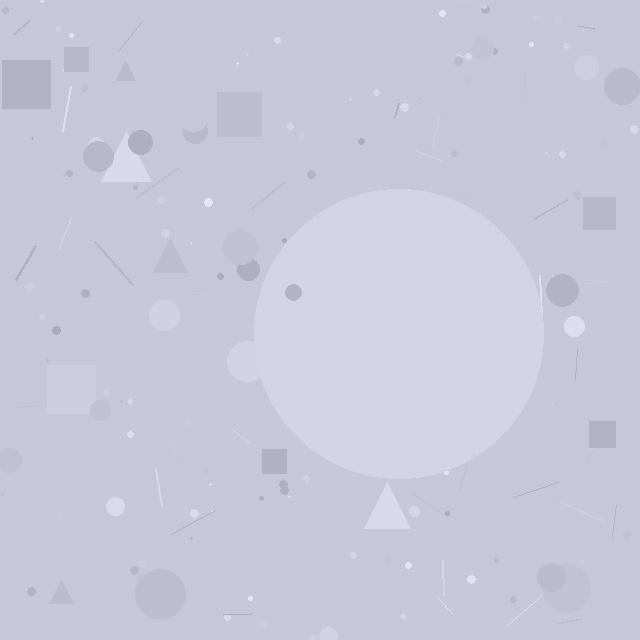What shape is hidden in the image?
A circle is hidden in the image.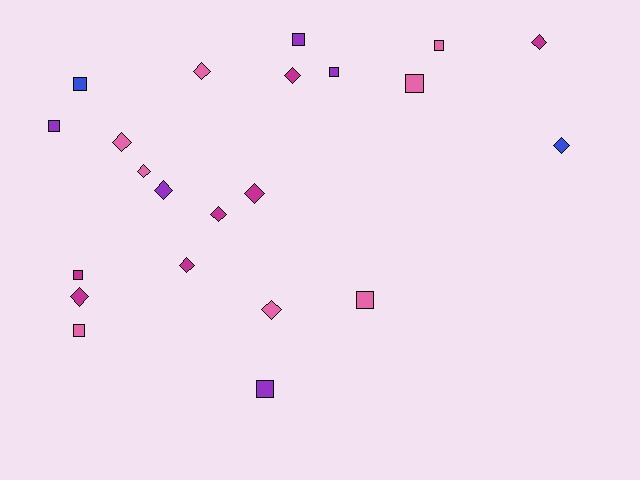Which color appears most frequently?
Pink, with 8 objects.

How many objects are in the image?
There are 22 objects.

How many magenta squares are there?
There is 1 magenta square.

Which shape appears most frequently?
Diamond, with 12 objects.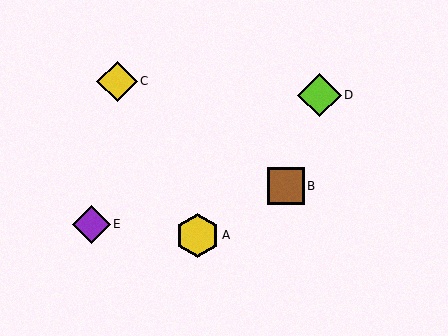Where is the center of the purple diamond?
The center of the purple diamond is at (91, 224).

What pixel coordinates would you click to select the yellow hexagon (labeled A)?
Click at (197, 235) to select the yellow hexagon A.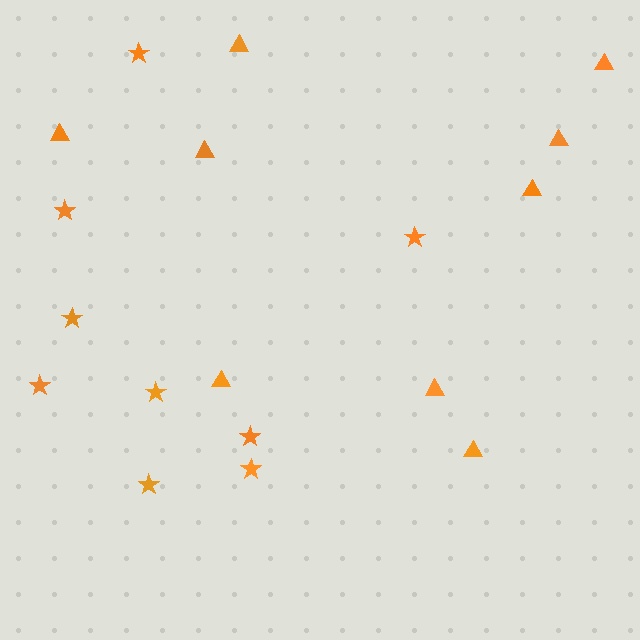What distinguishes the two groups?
There are 2 groups: one group of triangles (9) and one group of stars (9).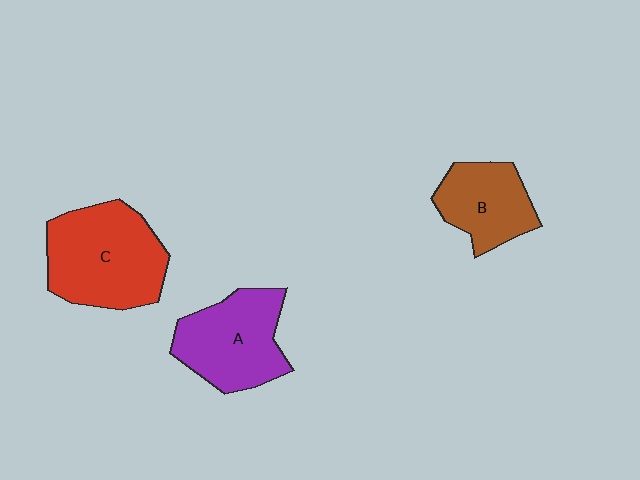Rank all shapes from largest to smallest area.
From largest to smallest: C (red), A (purple), B (brown).